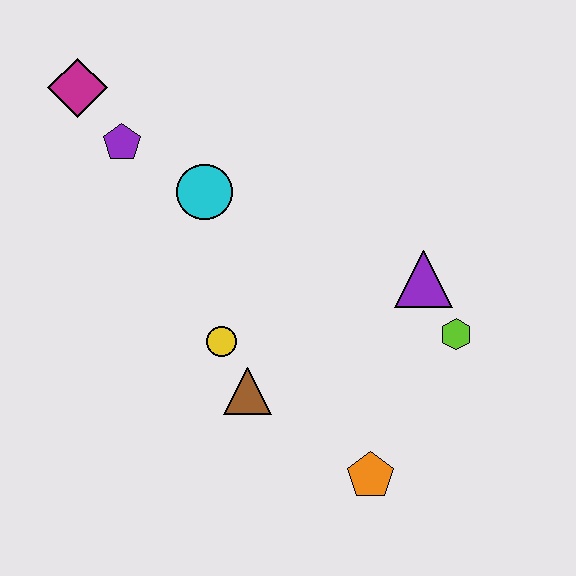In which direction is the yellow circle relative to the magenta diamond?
The yellow circle is below the magenta diamond.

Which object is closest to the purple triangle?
The lime hexagon is closest to the purple triangle.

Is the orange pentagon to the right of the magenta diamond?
Yes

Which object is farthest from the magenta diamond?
The orange pentagon is farthest from the magenta diamond.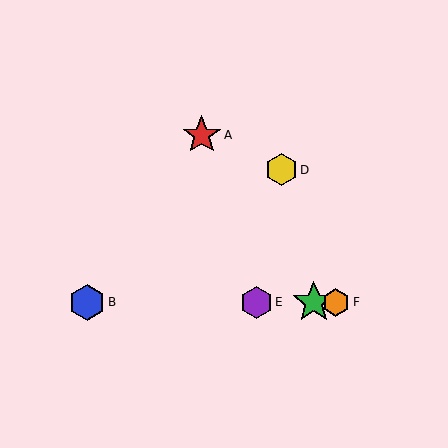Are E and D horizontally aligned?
No, E is at y≈302 and D is at y≈170.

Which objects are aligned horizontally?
Objects B, C, E, F are aligned horizontally.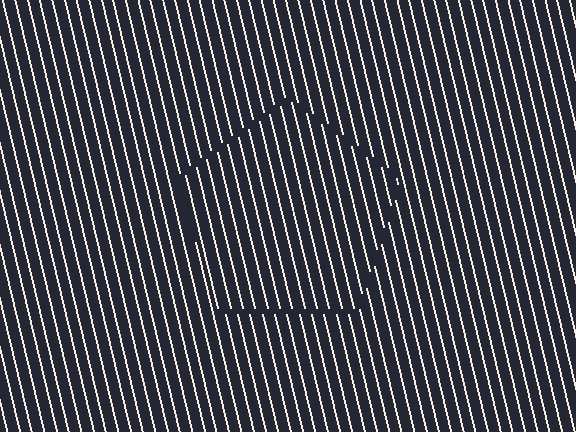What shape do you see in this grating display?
An illusory pentagon. The interior of the shape contains the same grating, shifted by half a period — the contour is defined by the phase discontinuity where line-ends from the inner and outer gratings abut.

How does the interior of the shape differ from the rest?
The interior of the shape contains the same grating, shifted by half a period — the contour is defined by the phase discontinuity where line-ends from the inner and outer gratings abut.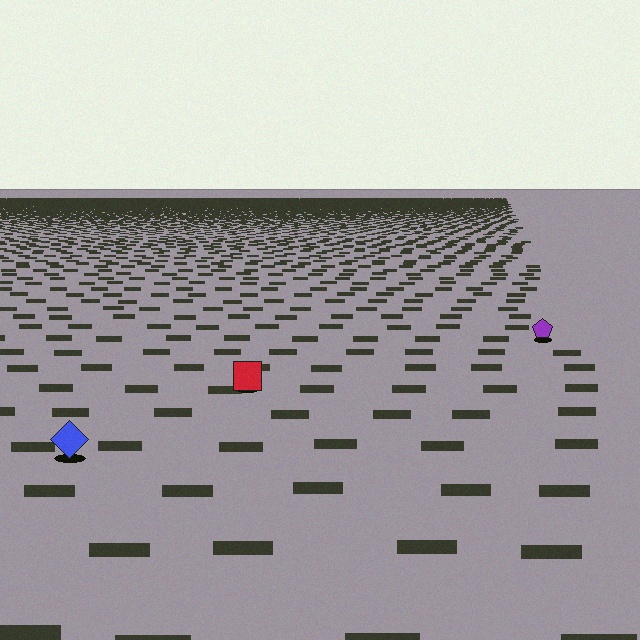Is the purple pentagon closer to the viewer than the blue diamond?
No. The blue diamond is closer — you can tell from the texture gradient: the ground texture is coarser near it.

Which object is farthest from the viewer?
The purple pentagon is farthest from the viewer. It appears smaller and the ground texture around it is denser.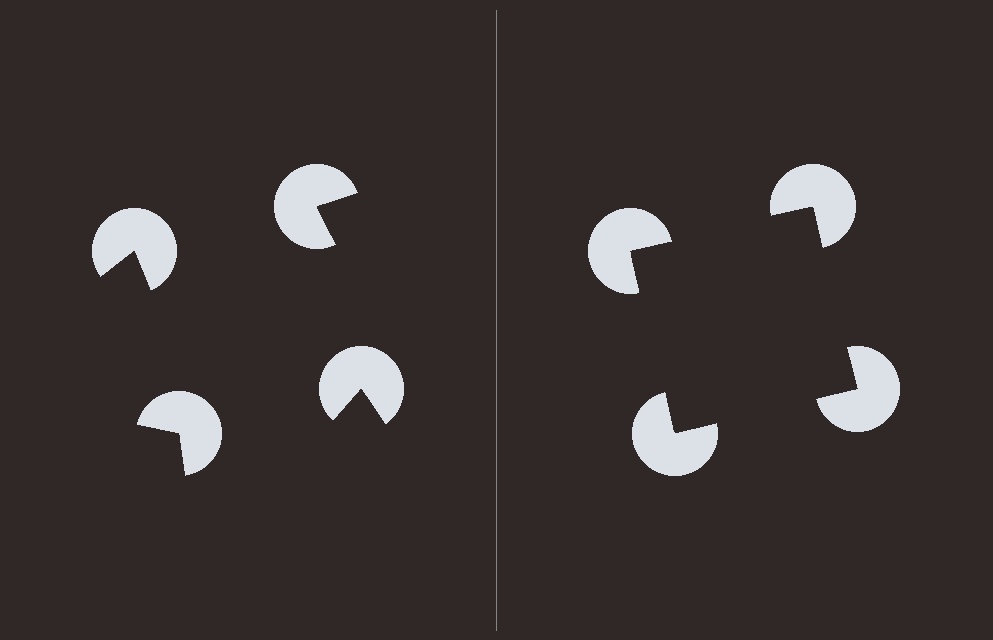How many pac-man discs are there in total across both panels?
8 — 4 on each side.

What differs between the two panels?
The pac-man discs are positioned identically on both sides; only the wedge orientations differ. On the right they align to a square; on the left they are misaligned.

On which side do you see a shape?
An illusory square appears on the right side. On the left side the wedge cuts are rotated, so no coherent shape forms.